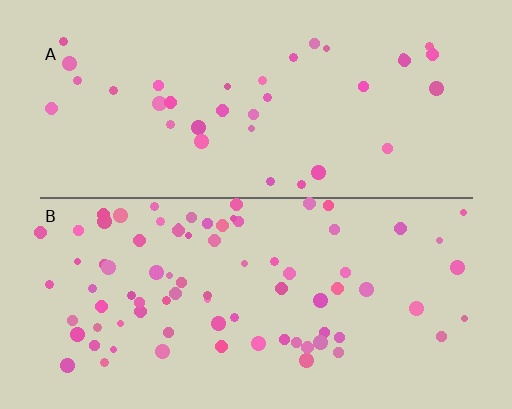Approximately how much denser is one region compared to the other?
Approximately 2.3× — region B over region A.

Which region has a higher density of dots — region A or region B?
B (the bottom).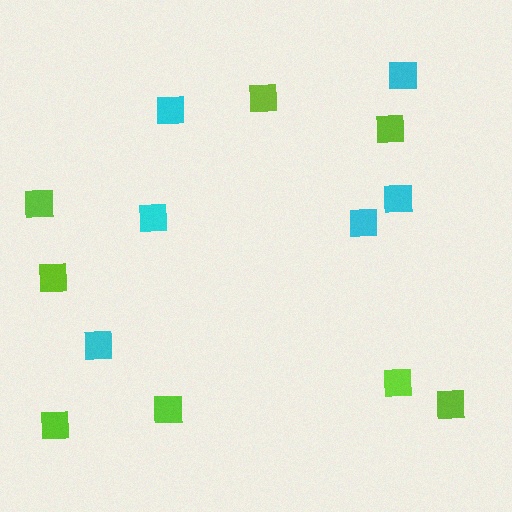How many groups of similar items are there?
There are 2 groups: one group of cyan squares (6) and one group of lime squares (8).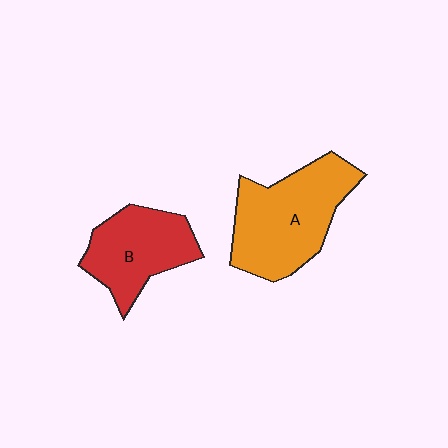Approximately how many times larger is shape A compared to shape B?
Approximately 1.4 times.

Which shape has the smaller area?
Shape B (red).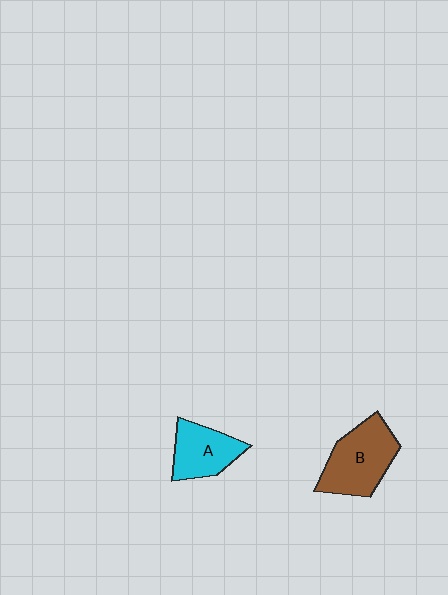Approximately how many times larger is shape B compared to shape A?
Approximately 1.4 times.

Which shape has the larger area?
Shape B (brown).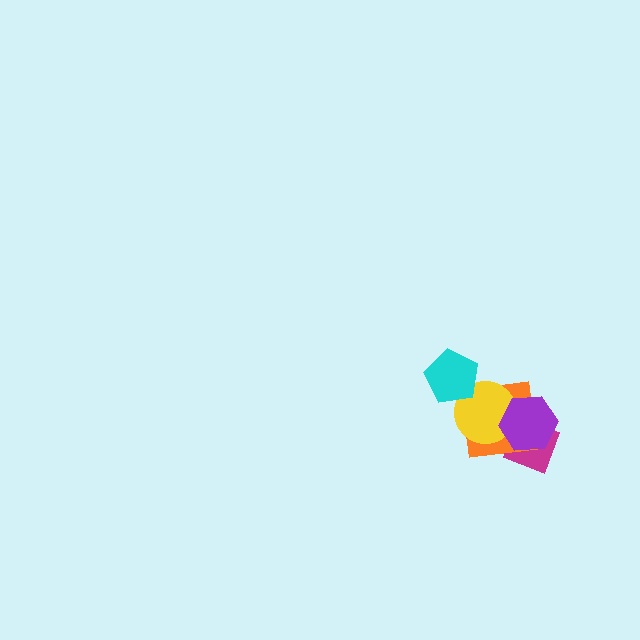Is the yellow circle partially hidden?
Yes, it is partially covered by another shape.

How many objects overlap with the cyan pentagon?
2 objects overlap with the cyan pentagon.